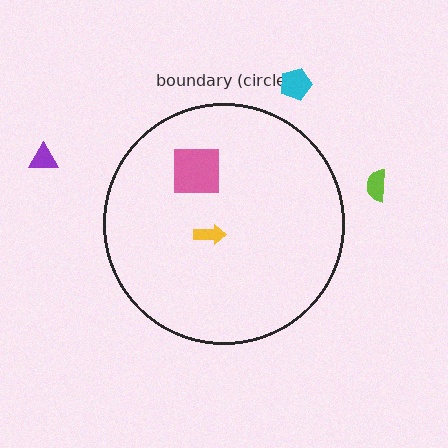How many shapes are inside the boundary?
2 inside, 3 outside.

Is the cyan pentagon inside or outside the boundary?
Outside.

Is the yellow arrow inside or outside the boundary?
Inside.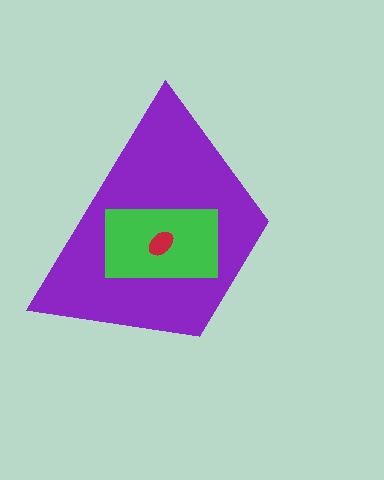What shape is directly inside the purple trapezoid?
The green rectangle.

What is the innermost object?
The red ellipse.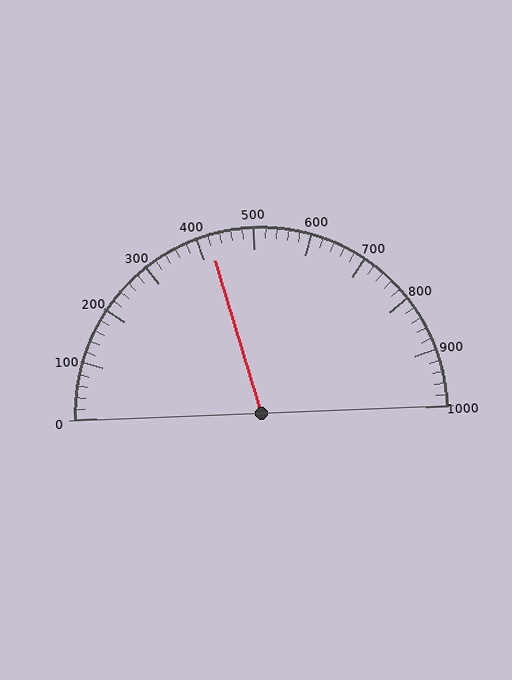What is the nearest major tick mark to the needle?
The nearest major tick mark is 400.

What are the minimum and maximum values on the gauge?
The gauge ranges from 0 to 1000.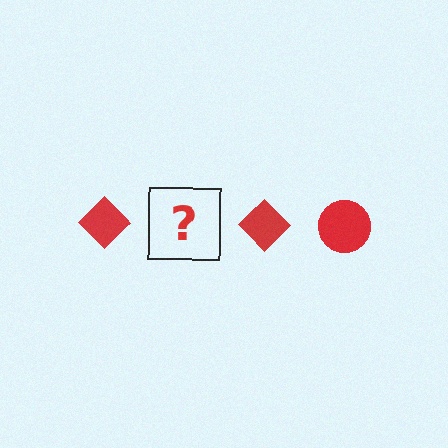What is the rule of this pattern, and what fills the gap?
The rule is that the pattern cycles through diamond, circle shapes in red. The gap should be filled with a red circle.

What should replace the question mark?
The question mark should be replaced with a red circle.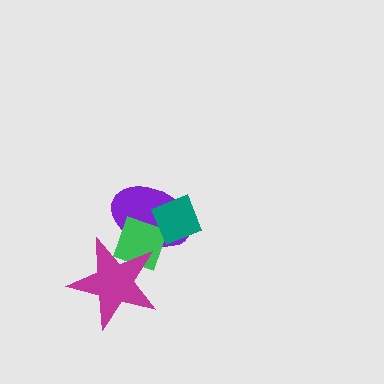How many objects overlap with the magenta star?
2 objects overlap with the magenta star.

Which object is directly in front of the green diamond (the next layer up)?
The teal diamond is directly in front of the green diamond.